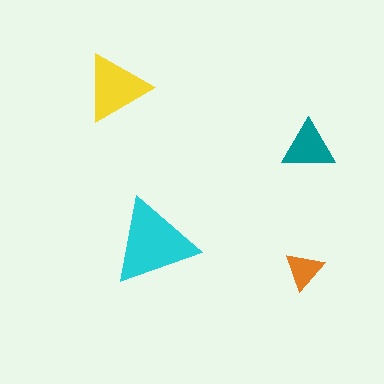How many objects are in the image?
There are 4 objects in the image.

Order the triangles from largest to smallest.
the cyan one, the yellow one, the teal one, the orange one.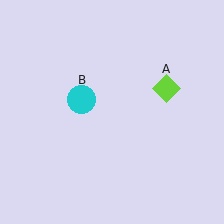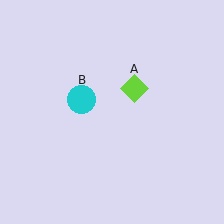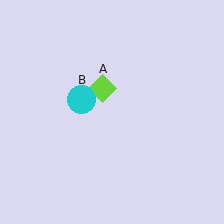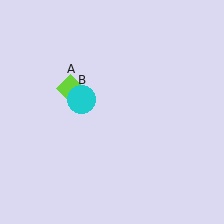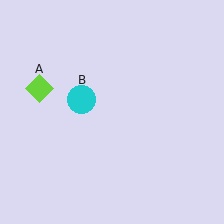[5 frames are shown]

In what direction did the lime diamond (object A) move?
The lime diamond (object A) moved left.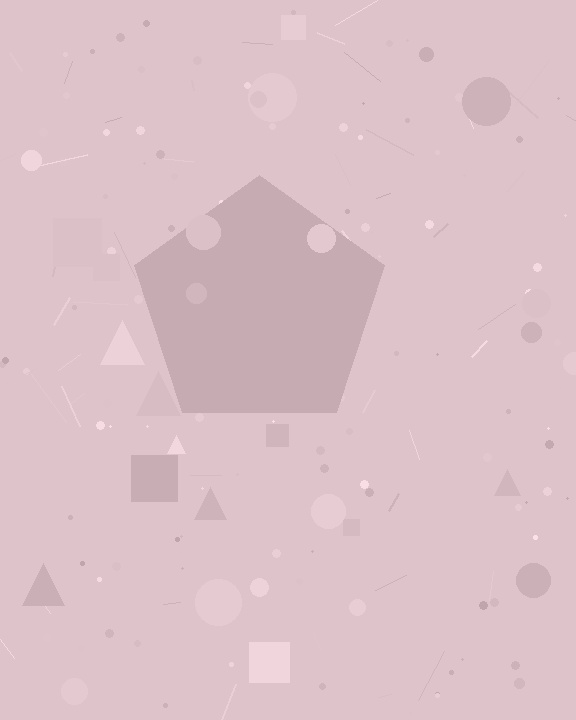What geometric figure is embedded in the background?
A pentagon is embedded in the background.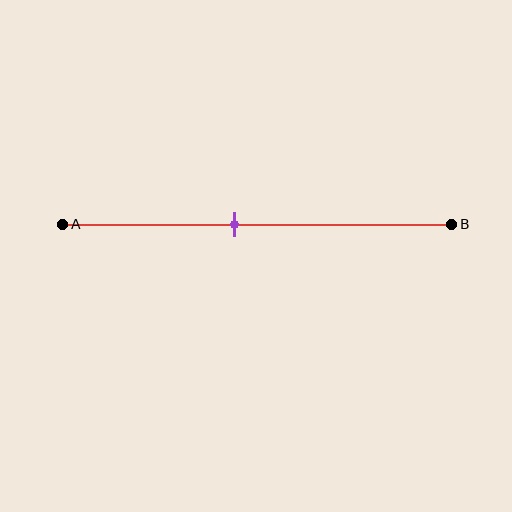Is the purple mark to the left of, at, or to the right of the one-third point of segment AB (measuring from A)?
The purple mark is to the right of the one-third point of segment AB.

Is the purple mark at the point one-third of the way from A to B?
No, the mark is at about 45% from A, not at the 33% one-third point.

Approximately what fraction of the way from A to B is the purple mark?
The purple mark is approximately 45% of the way from A to B.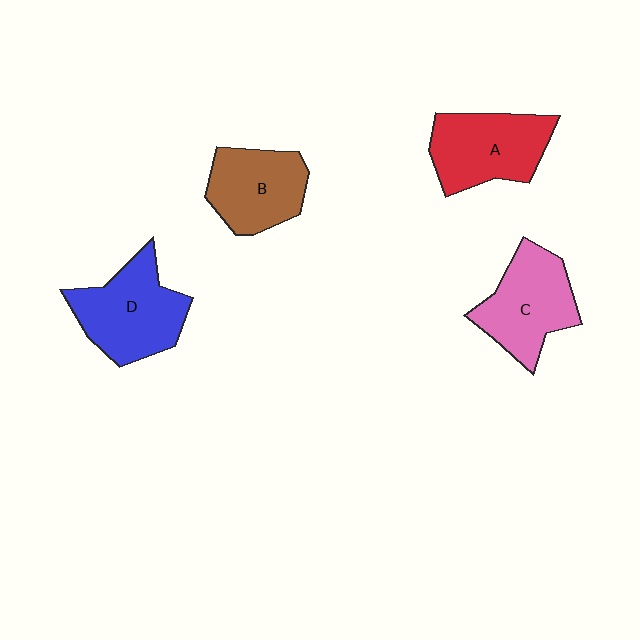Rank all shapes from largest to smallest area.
From largest to smallest: D (blue), A (red), C (pink), B (brown).